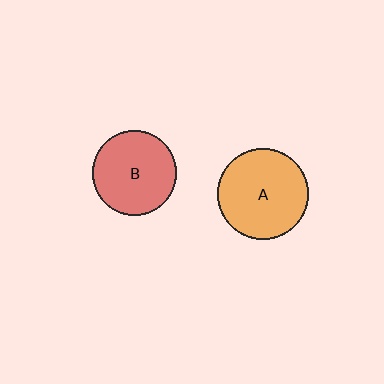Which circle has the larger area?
Circle A (orange).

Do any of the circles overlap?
No, none of the circles overlap.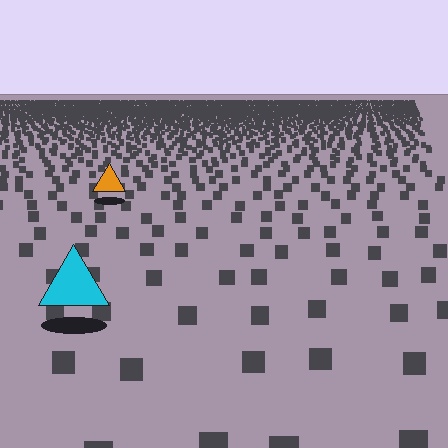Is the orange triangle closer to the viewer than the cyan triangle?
No. The cyan triangle is closer — you can tell from the texture gradient: the ground texture is coarser near it.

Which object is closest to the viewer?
The cyan triangle is closest. The texture marks near it are larger and more spread out.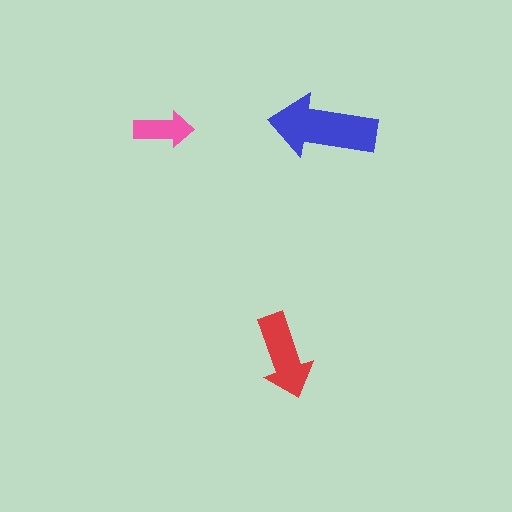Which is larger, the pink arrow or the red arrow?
The red one.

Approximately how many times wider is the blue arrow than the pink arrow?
About 2 times wider.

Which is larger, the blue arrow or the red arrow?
The blue one.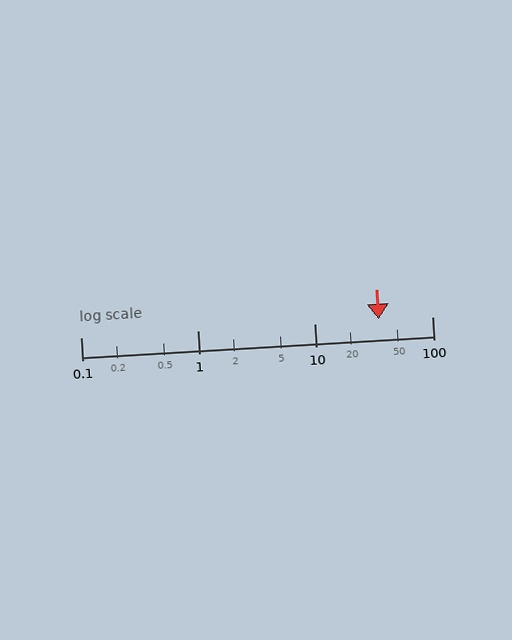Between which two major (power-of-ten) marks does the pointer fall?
The pointer is between 10 and 100.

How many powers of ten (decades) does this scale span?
The scale spans 3 decades, from 0.1 to 100.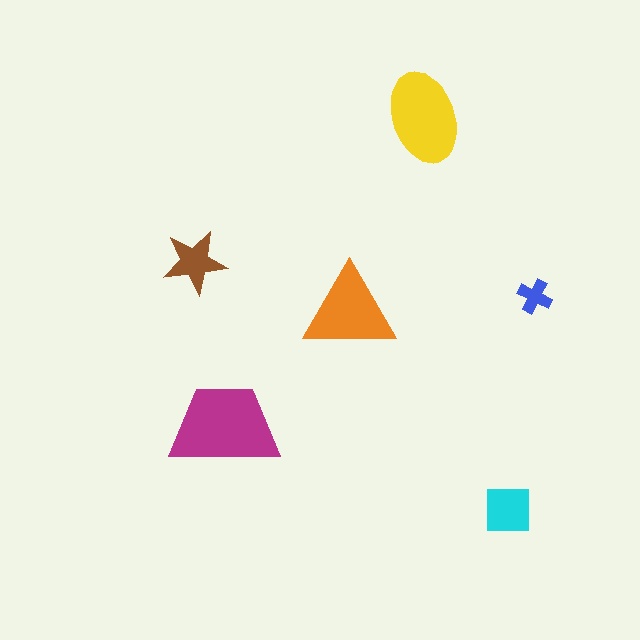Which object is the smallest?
The blue cross.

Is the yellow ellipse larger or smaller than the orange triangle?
Larger.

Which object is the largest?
The magenta trapezoid.